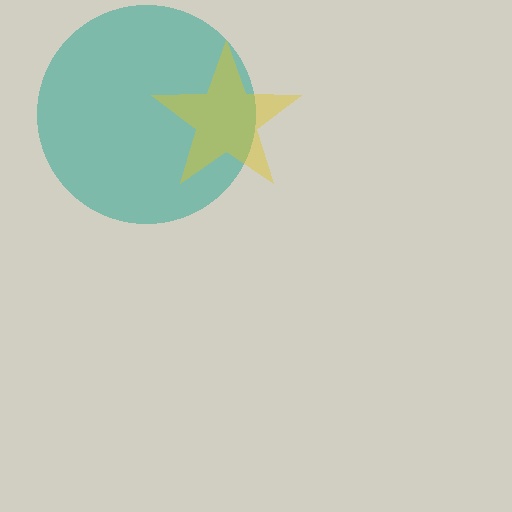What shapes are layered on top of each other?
The layered shapes are: a teal circle, a yellow star.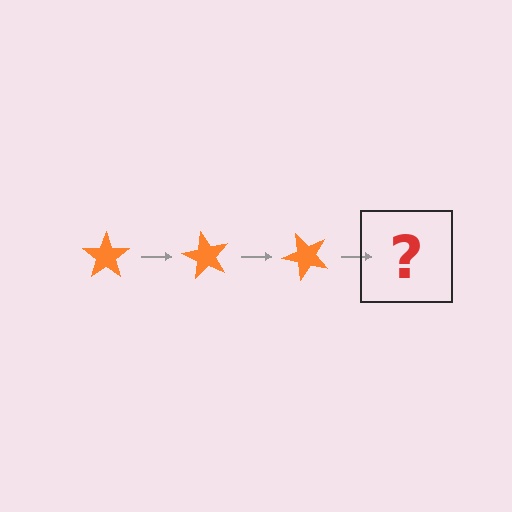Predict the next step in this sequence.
The next step is an orange star rotated 180 degrees.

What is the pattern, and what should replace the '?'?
The pattern is that the star rotates 60 degrees each step. The '?' should be an orange star rotated 180 degrees.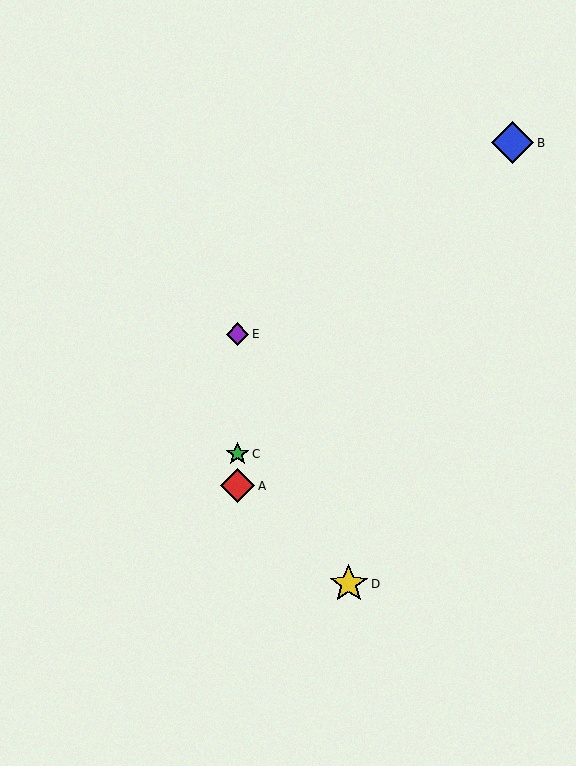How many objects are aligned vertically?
3 objects (A, C, E) are aligned vertically.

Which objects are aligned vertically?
Objects A, C, E are aligned vertically.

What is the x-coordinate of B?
Object B is at x≈512.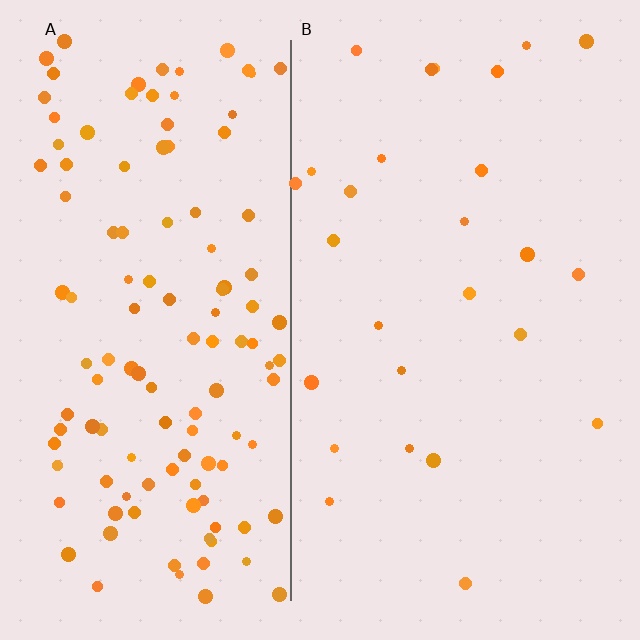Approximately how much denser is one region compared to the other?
Approximately 4.6× — region A over region B.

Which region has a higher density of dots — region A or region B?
A (the left).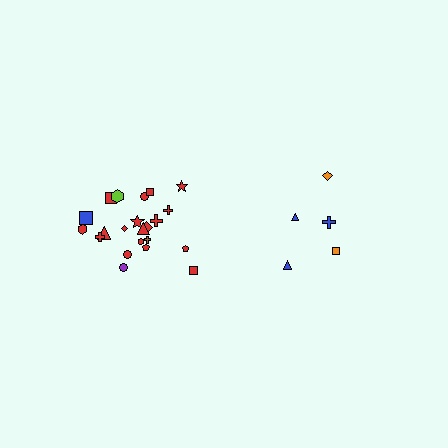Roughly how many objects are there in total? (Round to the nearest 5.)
Roughly 25 objects in total.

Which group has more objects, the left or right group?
The left group.